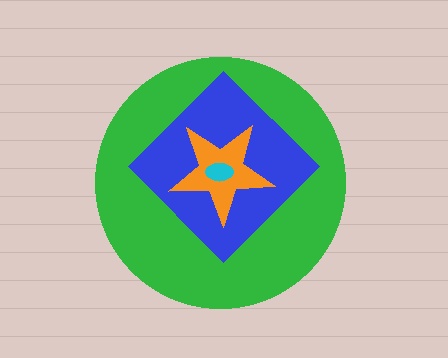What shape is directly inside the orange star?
The cyan ellipse.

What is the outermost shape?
The green circle.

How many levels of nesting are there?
4.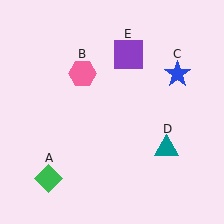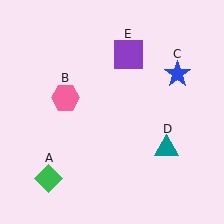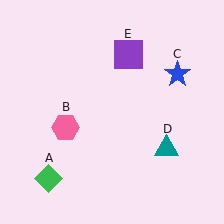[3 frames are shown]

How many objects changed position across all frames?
1 object changed position: pink hexagon (object B).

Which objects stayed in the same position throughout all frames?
Green diamond (object A) and blue star (object C) and teal triangle (object D) and purple square (object E) remained stationary.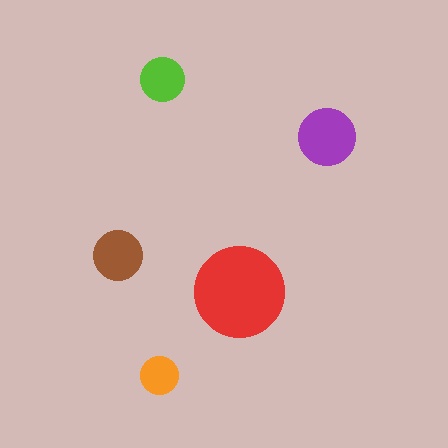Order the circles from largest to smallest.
the red one, the purple one, the brown one, the lime one, the orange one.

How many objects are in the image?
There are 5 objects in the image.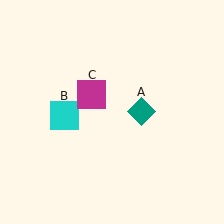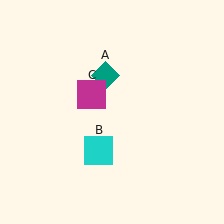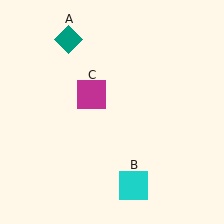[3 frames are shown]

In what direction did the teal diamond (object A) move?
The teal diamond (object A) moved up and to the left.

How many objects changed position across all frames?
2 objects changed position: teal diamond (object A), cyan square (object B).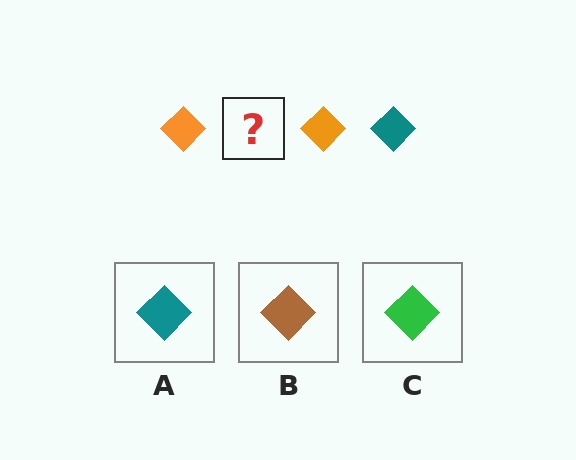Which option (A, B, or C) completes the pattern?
A.